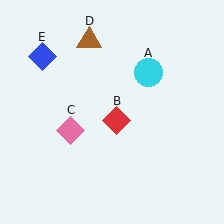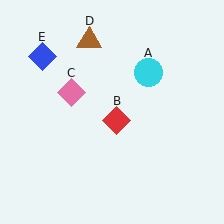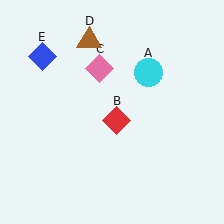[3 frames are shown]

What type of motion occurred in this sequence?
The pink diamond (object C) rotated clockwise around the center of the scene.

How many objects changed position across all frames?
1 object changed position: pink diamond (object C).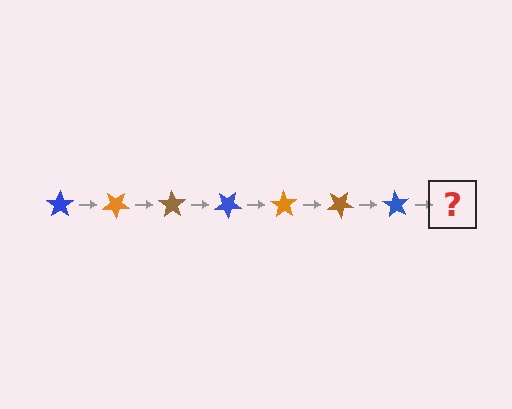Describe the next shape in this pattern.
It should be an orange star, rotated 245 degrees from the start.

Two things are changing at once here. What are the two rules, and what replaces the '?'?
The two rules are that it rotates 35 degrees each step and the color cycles through blue, orange, and brown. The '?' should be an orange star, rotated 245 degrees from the start.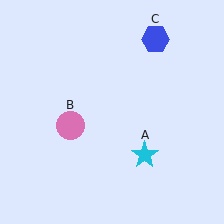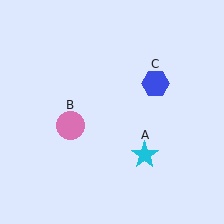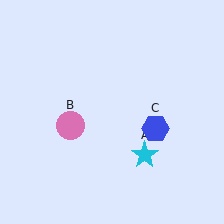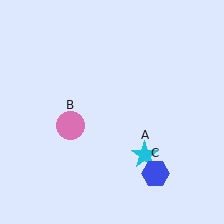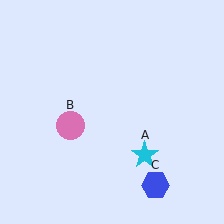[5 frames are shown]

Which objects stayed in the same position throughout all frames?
Cyan star (object A) and pink circle (object B) remained stationary.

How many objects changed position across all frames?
1 object changed position: blue hexagon (object C).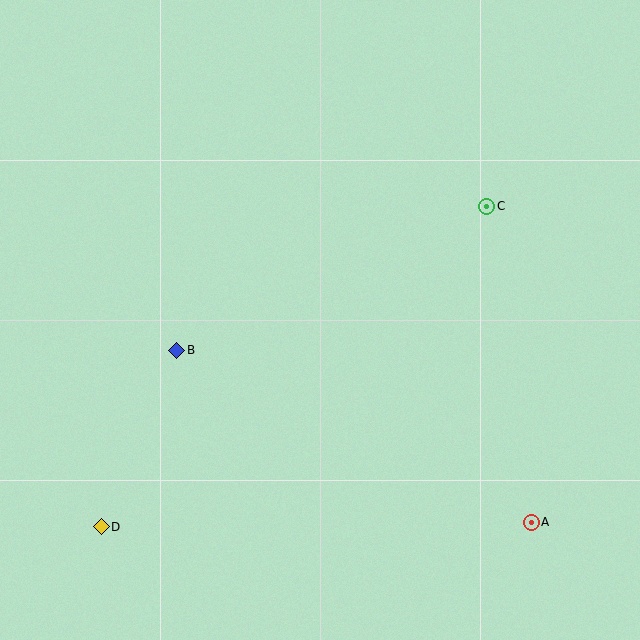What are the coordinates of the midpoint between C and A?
The midpoint between C and A is at (509, 364).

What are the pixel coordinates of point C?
Point C is at (487, 206).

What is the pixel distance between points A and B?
The distance between A and B is 394 pixels.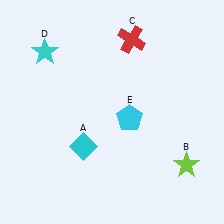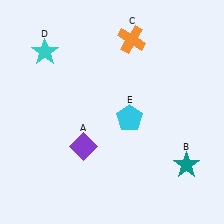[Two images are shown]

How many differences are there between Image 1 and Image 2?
There are 3 differences between the two images.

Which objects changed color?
A changed from cyan to purple. B changed from lime to teal. C changed from red to orange.